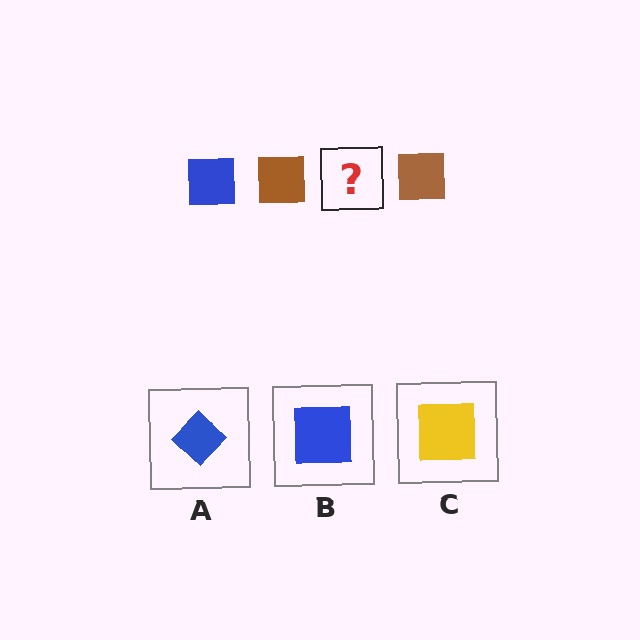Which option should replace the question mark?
Option B.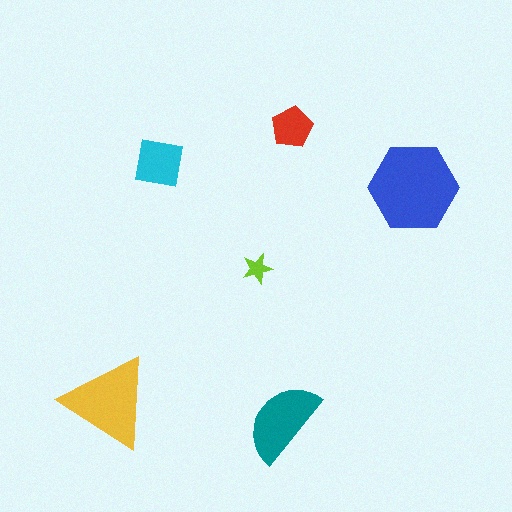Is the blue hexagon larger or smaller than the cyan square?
Larger.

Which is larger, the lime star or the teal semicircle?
The teal semicircle.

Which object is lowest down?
The teal semicircle is bottommost.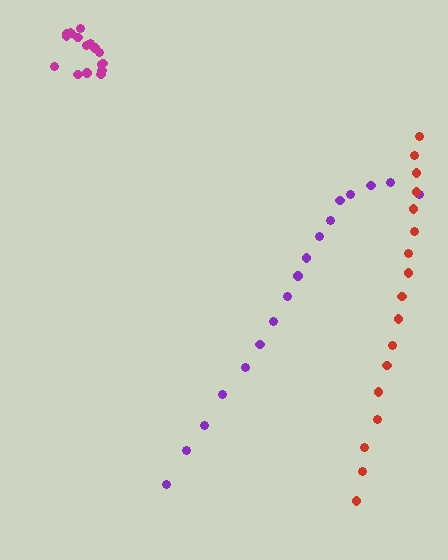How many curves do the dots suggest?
There are 3 distinct paths.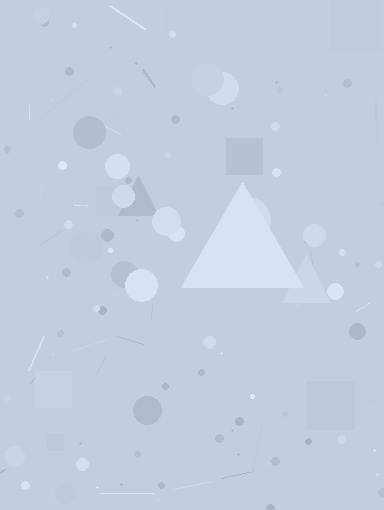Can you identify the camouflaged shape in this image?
The camouflaged shape is a triangle.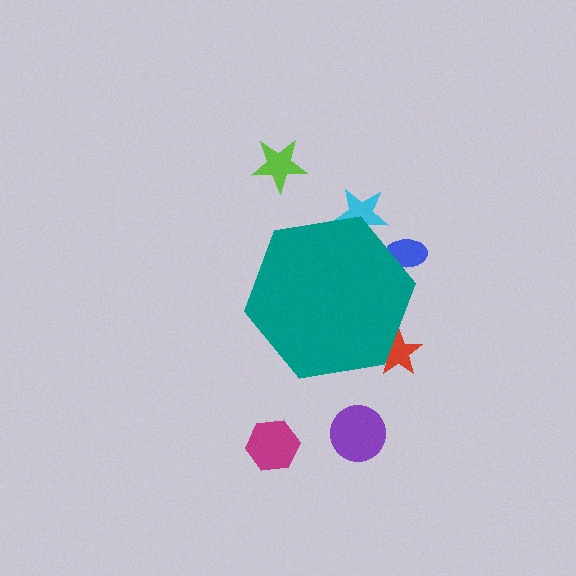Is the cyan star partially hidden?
Yes, the cyan star is partially hidden behind the teal hexagon.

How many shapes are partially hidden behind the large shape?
3 shapes are partially hidden.